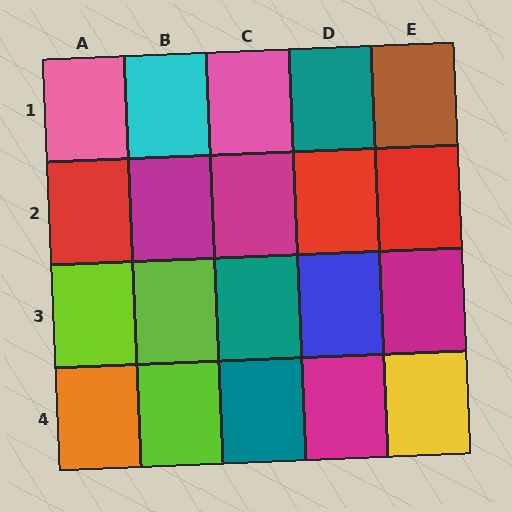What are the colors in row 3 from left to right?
Lime, lime, teal, blue, magenta.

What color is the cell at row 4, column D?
Magenta.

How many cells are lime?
3 cells are lime.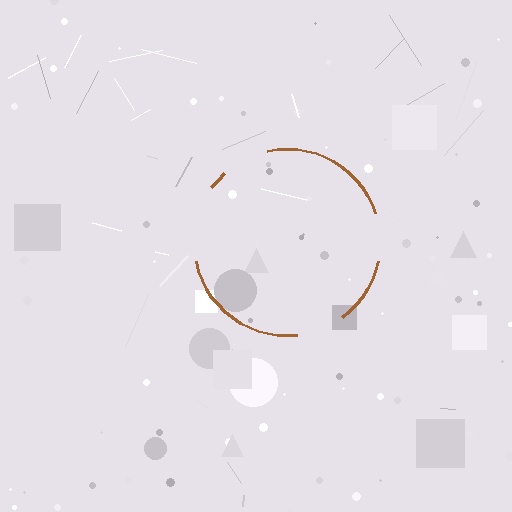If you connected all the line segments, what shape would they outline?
They would outline a circle.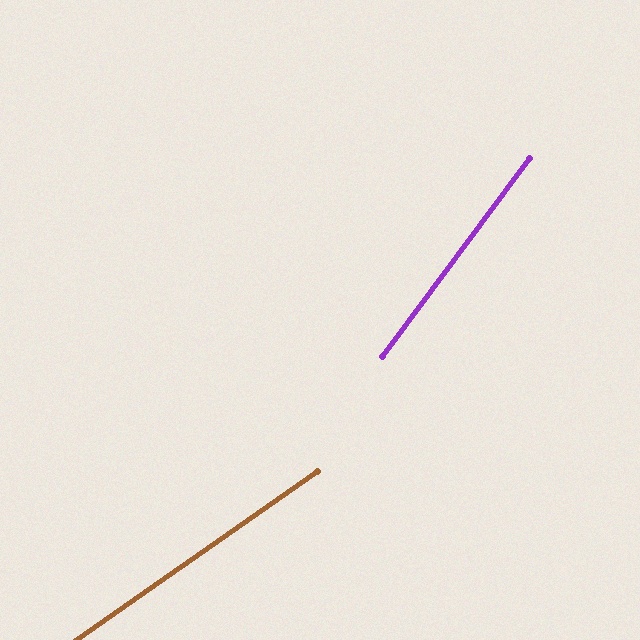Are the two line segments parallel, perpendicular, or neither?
Neither parallel nor perpendicular — they differ by about 18°.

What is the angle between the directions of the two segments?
Approximately 18 degrees.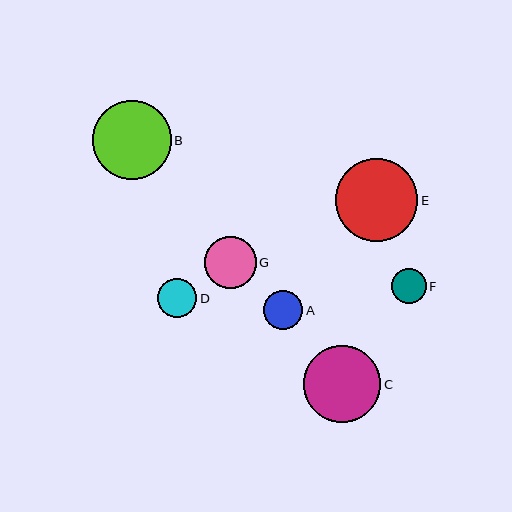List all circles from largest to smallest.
From largest to smallest: E, B, C, G, D, A, F.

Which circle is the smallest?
Circle F is the smallest with a size of approximately 34 pixels.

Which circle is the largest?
Circle E is the largest with a size of approximately 82 pixels.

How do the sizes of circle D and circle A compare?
Circle D and circle A are approximately the same size.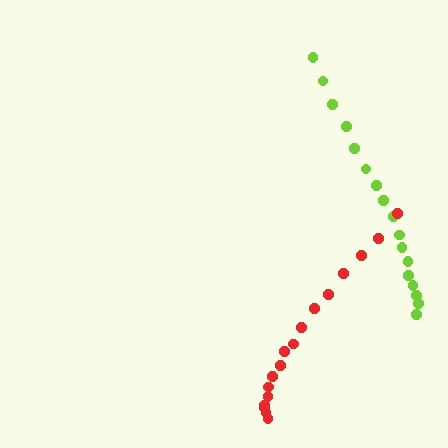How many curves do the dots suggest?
There are 2 distinct paths.